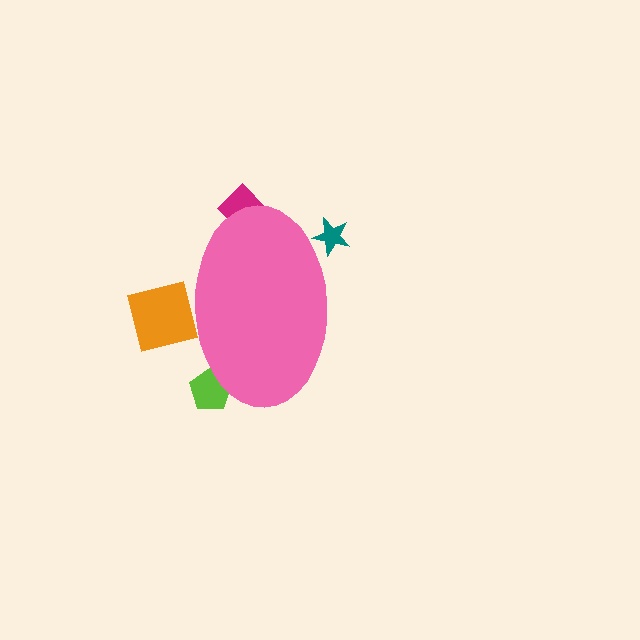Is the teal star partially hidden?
Yes, the teal star is partially hidden behind the pink ellipse.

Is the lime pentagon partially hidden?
Yes, the lime pentagon is partially hidden behind the pink ellipse.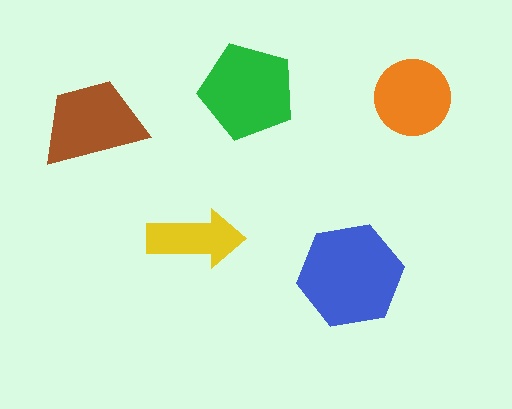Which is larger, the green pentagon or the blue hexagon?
The blue hexagon.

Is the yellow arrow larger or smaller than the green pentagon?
Smaller.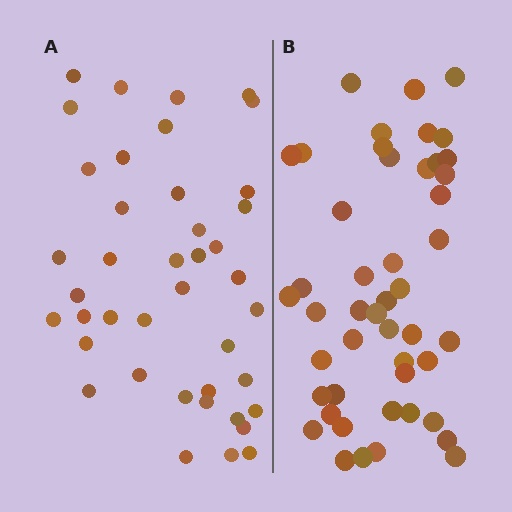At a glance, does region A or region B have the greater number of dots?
Region B (the right region) has more dots.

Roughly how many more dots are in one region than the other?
Region B has about 6 more dots than region A.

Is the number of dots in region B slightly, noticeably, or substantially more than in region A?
Region B has only slightly more — the two regions are fairly close. The ratio is roughly 1.1 to 1.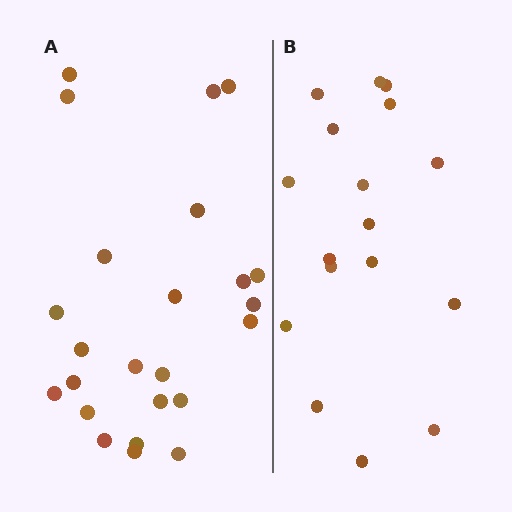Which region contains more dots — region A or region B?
Region A (the left region) has more dots.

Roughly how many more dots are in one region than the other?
Region A has roughly 8 or so more dots than region B.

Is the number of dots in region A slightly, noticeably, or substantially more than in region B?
Region A has noticeably more, but not dramatically so. The ratio is roughly 1.4 to 1.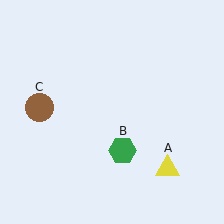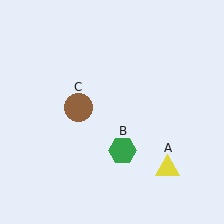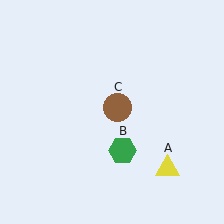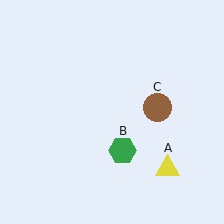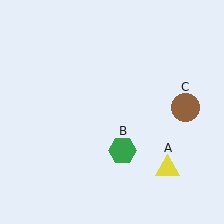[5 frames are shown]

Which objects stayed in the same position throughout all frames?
Yellow triangle (object A) and green hexagon (object B) remained stationary.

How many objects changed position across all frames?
1 object changed position: brown circle (object C).